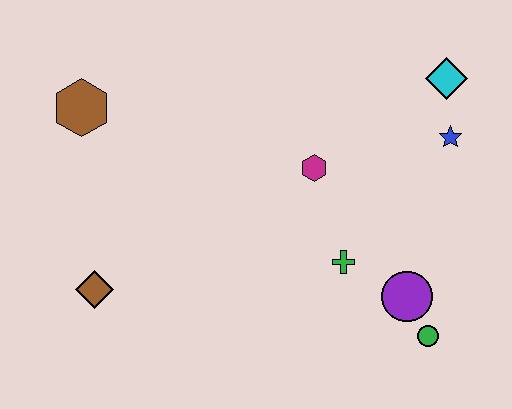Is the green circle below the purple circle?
Yes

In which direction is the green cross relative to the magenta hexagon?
The green cross is below the magenta hexagon.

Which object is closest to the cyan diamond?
The blue star is closest to the cyan diamond.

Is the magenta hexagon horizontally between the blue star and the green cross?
No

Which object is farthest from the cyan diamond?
The brown diamond is farthest from the cyan diamond.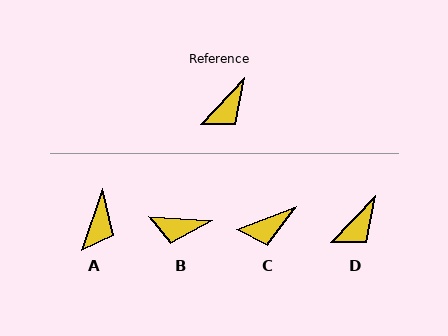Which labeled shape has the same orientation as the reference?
D.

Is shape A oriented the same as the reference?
No, it is off by about 24 degrees.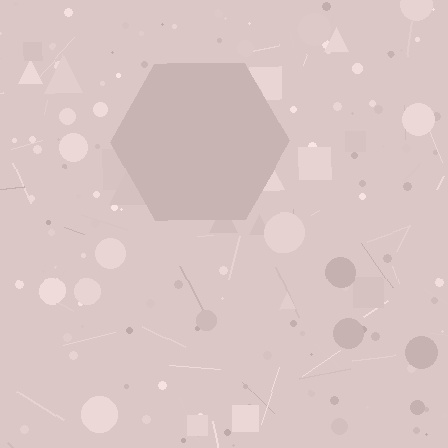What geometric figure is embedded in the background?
A hexagon is embedded in the background.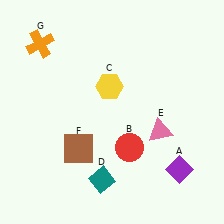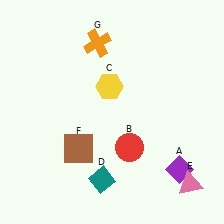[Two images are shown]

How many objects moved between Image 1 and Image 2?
2 objects moved between the two images.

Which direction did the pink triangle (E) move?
The pink triangle (E) moved down.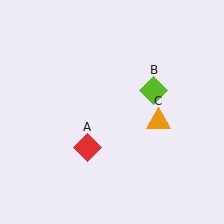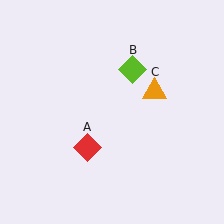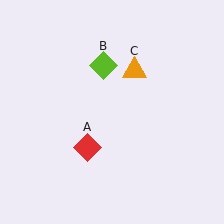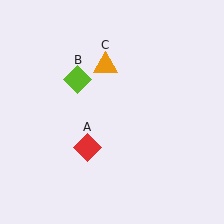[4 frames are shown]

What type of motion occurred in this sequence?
The lime diamond (object B), orange triangle (object C) rotated counterclockwise around the center of the scene.